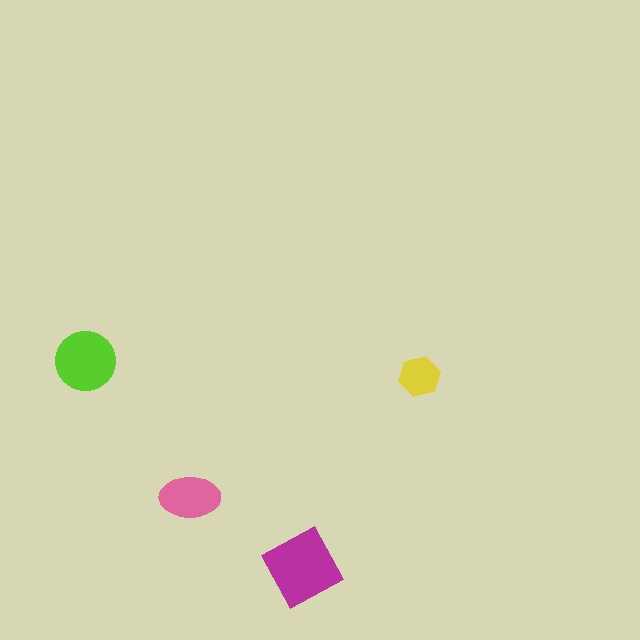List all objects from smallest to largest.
The yellow hexagon, the pink ellipse, the lime circle, the magenta square.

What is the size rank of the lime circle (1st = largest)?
2nd.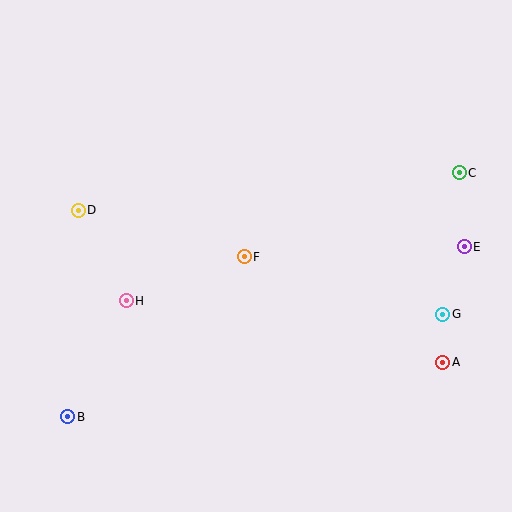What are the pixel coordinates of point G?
Point G is at (443, 314).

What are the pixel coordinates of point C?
Point C is at (459, 173).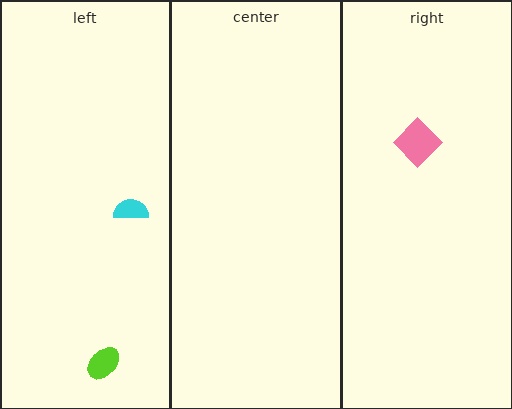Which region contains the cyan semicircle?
The left region.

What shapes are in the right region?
The pink diamond.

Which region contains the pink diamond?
The right region.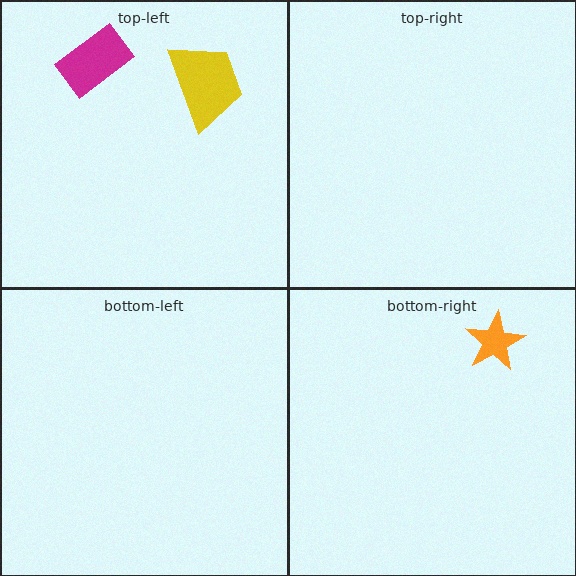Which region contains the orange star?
The bottom-right region.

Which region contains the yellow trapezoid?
The top-left region.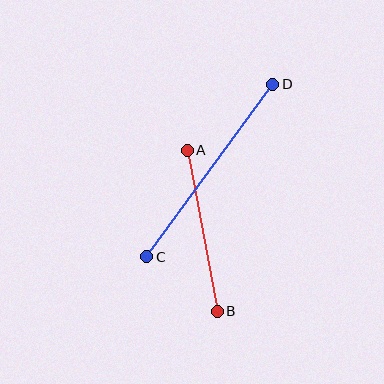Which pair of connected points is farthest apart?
Points C and D are farthest apart.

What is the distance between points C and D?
The distance is approximately 214 pixels.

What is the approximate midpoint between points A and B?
The midpoint is at approximately (202, 231) pixels.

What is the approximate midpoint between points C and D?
The midpoint is at approximately (210, 170) pixels.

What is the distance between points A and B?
The distance is approximately 164 pixels.